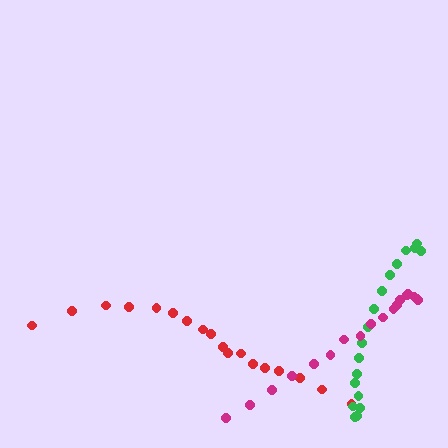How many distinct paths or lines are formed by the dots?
There are 3 distinct paths.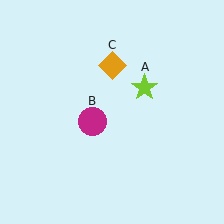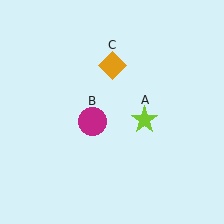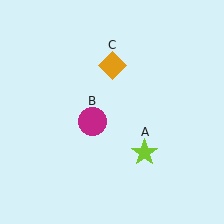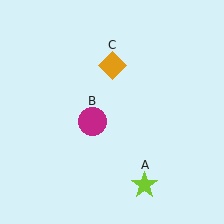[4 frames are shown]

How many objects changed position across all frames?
1 object changed position: lime star (object A).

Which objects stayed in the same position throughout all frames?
Magenta circle (object B) and orange diamond (object C) remained stationary.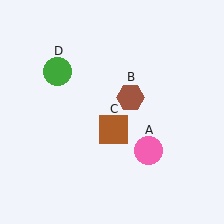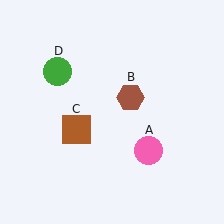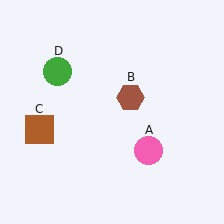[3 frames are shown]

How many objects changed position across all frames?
1 object changed position: brown square (object C).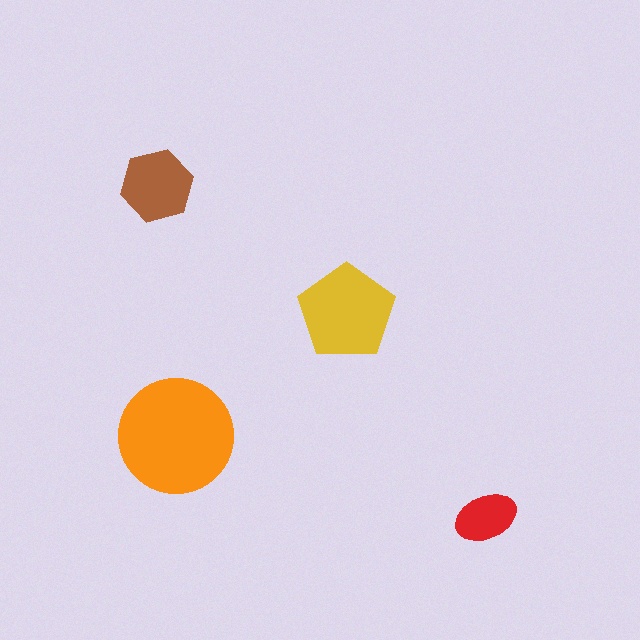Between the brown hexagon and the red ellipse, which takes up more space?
The brown hexagon.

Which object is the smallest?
The red ellipse.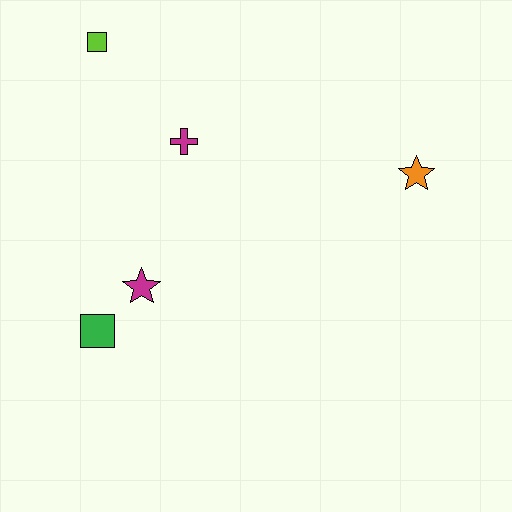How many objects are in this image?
There are 5 objects.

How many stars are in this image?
There are 2 stars.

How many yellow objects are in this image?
There are no yellow objects.